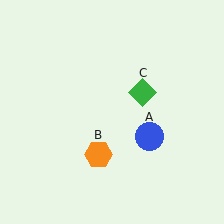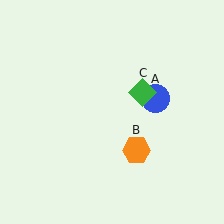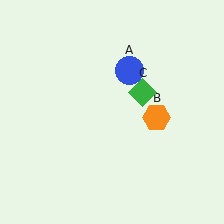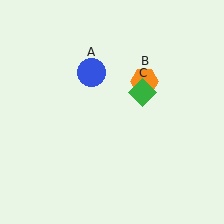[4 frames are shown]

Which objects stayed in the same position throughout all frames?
Green diamond (object C) remained stationary.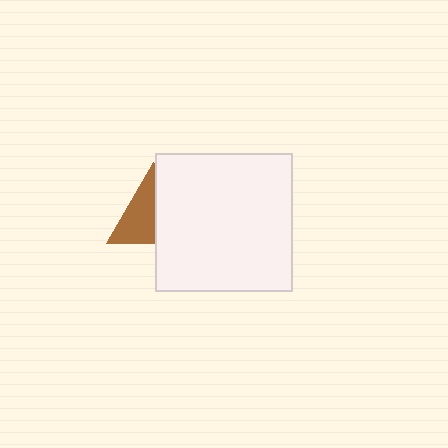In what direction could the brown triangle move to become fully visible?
The brown triangle could move left. That would shift it out from behind the white square entirely.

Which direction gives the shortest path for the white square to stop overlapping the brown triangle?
Moving right gives the shortest separation.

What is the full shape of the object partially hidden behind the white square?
The partially hidden object is a brown triangle.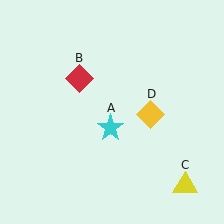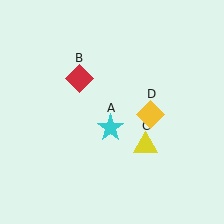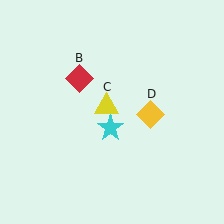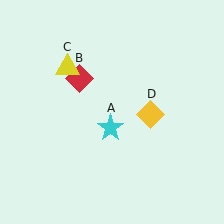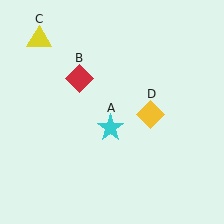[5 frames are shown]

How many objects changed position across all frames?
1 object changed position: yellow triangle (object C).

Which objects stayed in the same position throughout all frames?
Cyan star (object A) and red diamond (object B) and yellow diamond (object D) remained stationary.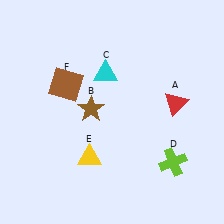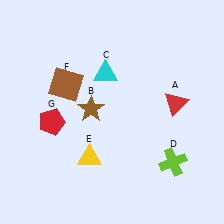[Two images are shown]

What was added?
A red pentagon (G) was added in Image 2.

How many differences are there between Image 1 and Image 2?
There is 1 difference between the two images.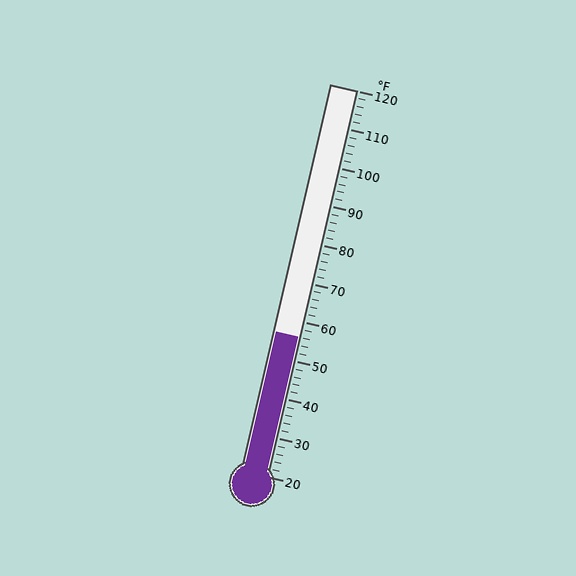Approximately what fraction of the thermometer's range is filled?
The thermometer is filled to approximately 35% of its range.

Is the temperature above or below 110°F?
The temperature is below 110°F.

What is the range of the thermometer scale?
The thermometer scale ranges from 20°F to 120°F.